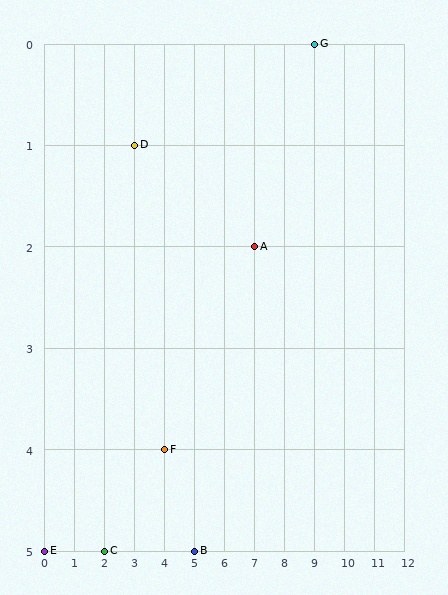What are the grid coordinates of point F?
Point F is at grid coordinates (4, 4).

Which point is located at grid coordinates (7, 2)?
Point A is at (7, 2).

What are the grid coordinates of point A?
Point A is at grid coordinates (7, 2).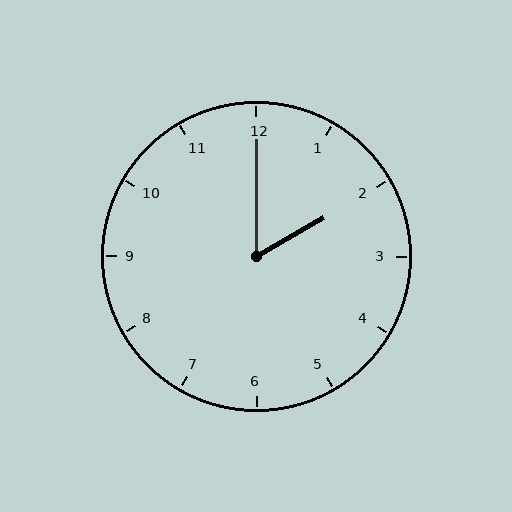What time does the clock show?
2:00.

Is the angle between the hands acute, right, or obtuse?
It is acute.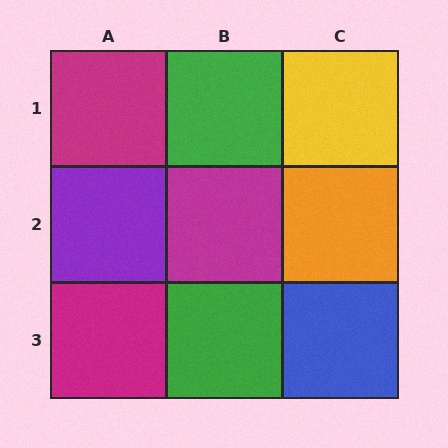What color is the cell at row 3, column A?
Magenta.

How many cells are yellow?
1 cell is yellow.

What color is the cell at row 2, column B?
Magenta.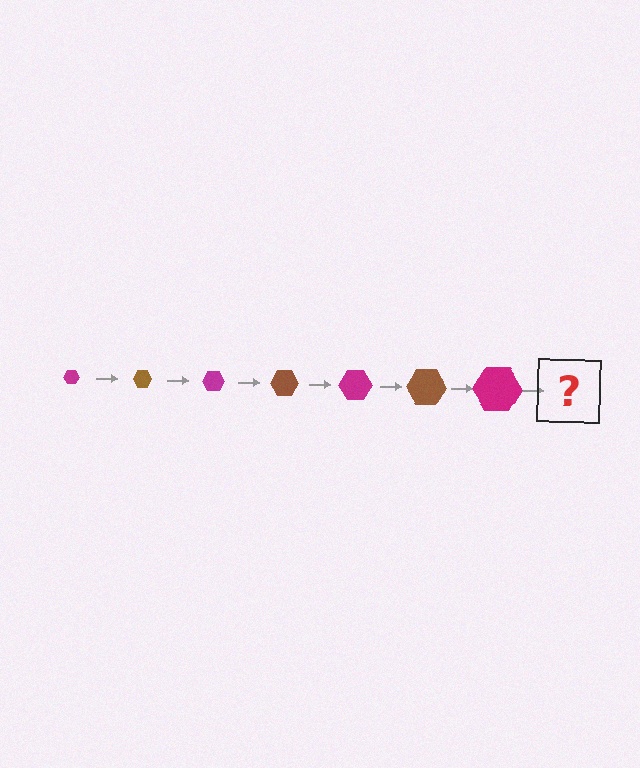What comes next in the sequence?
The next element should be a brown hexagon, larger than the previous one.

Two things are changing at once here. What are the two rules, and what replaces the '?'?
The two rules are that the hexagon grows larger each step and the color cycles through magenta and brown. The '?' should be a brown hexagon, larger than the previous one.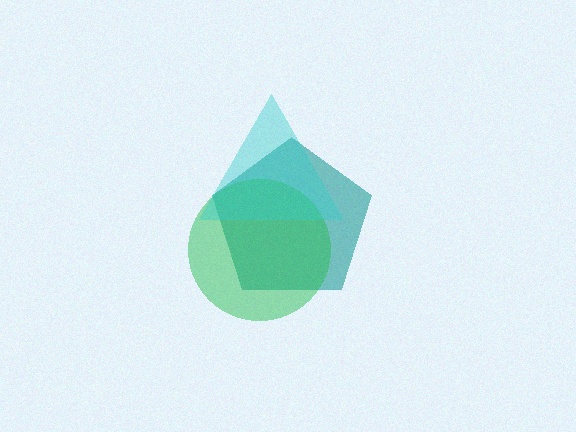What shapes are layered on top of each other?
The layered shapes are: a teal pentagon, a green circle, a cyan triangle.